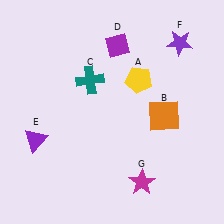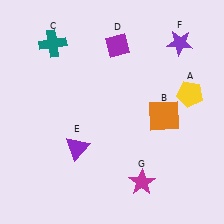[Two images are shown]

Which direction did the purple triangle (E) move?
The purple triangle (E) moved right.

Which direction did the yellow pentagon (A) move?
The yellow pentagon (A) moved right.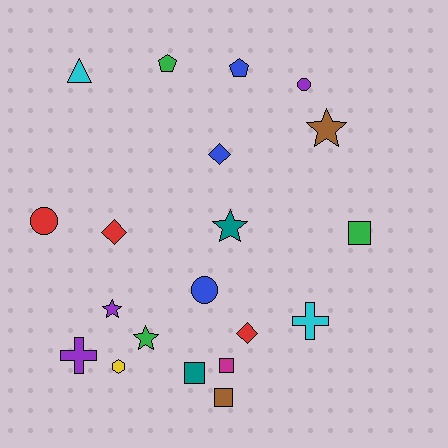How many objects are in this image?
There are 20 objects.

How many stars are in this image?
There are 4 stars.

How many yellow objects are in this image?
There is 1 yellow object.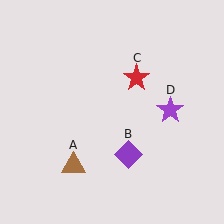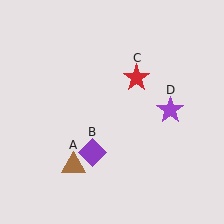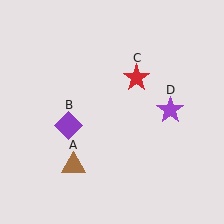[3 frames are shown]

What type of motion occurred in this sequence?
The purple diamond (object B) rotated clockwise around the center of the scene.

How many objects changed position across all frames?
1 object changed position: purple diamond (object B).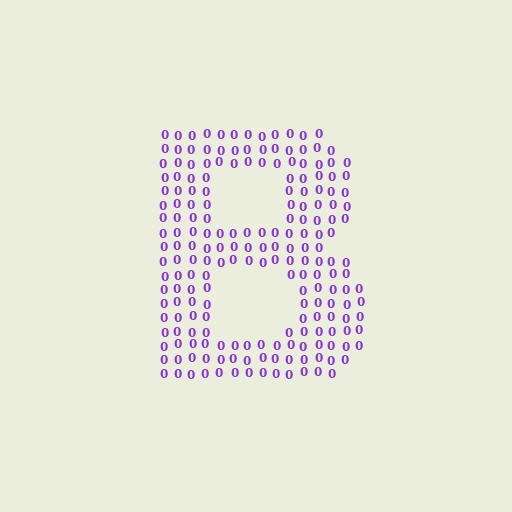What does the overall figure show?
The overall figure shows the letter B.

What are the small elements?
The small elements are digit 0's.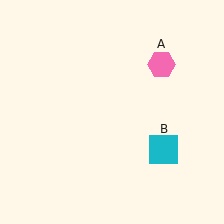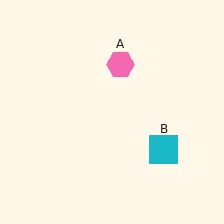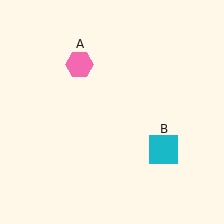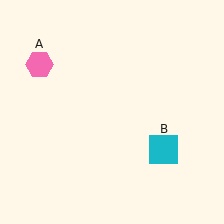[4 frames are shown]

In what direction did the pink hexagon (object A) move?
The pink hexagon (object A) moved left.